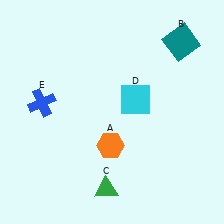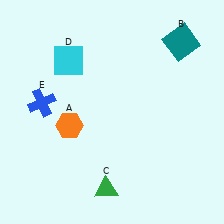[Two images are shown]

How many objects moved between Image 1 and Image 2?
2 objects moved between the two images.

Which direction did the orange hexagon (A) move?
The orange hexagon (A) moved left.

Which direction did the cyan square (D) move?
The cyan square (D) moved left.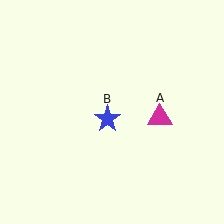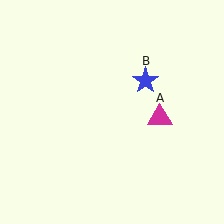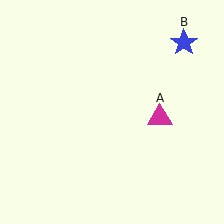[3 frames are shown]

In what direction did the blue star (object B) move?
The blue star (object B) moved up and to the right.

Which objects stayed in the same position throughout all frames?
Magenta triangle (object A) remained stationary.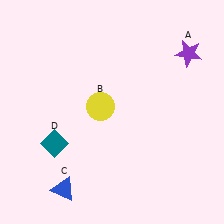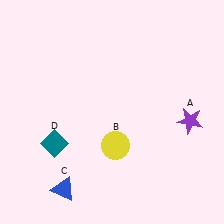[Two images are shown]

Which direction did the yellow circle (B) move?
The yellow circle (B) moved down.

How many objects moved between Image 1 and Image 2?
2 objects moved between the two images.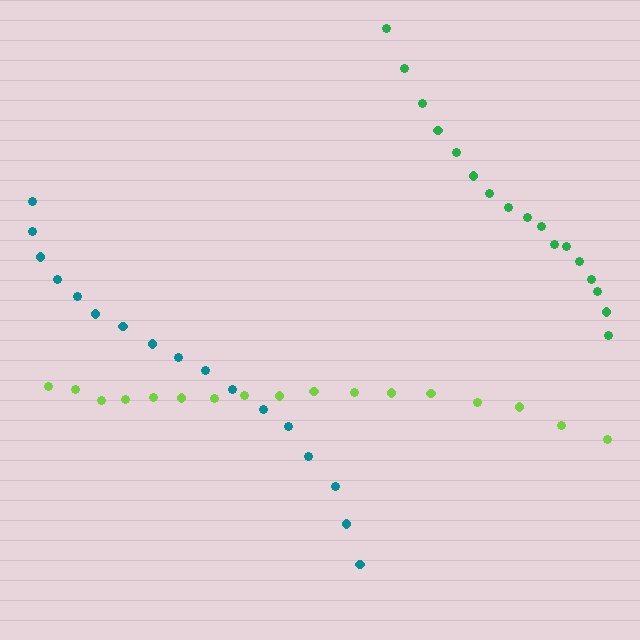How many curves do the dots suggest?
There are 3 distinct paths.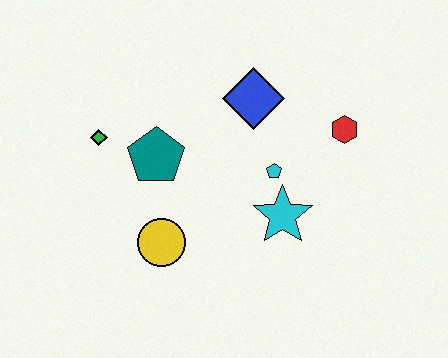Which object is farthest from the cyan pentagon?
The green diamond is farthest from the cyan pentagon.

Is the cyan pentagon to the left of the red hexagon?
Yes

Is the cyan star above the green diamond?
No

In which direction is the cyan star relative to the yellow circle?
The cyan star is to the right of the yellow circle.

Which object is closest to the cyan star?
The cyan pentagon is closest to the cyan star.